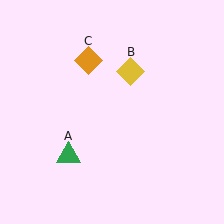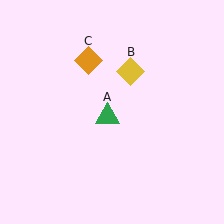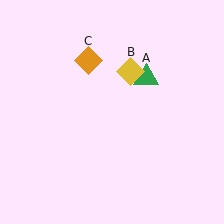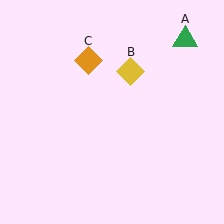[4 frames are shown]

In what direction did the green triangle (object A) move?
The green triangle (object A) moved up and to the right.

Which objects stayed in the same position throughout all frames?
Yellow diamond (object B) and orange diamond (object C) remained stationary.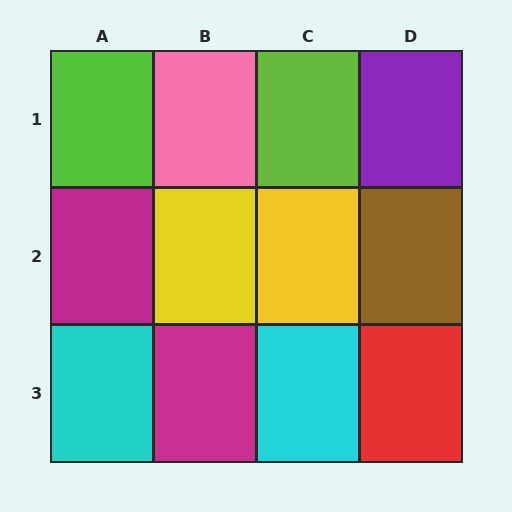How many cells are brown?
1 cell is brown.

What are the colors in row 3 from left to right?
Cyan, magenta, cyan, red.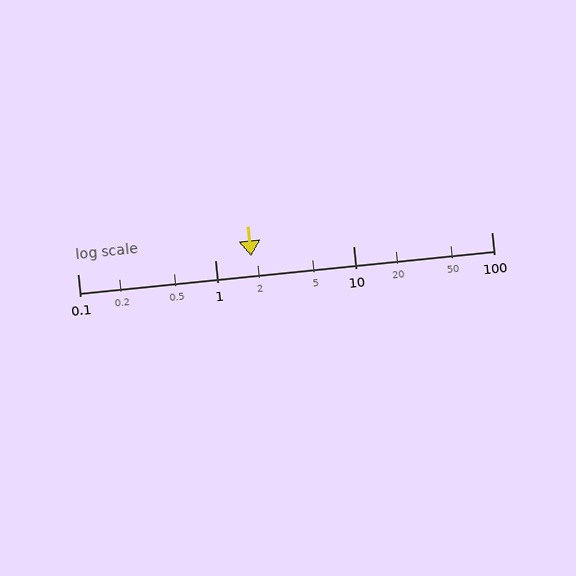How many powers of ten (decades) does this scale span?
The scale spans 3 decades, from 0.1 to 100.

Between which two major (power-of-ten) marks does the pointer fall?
The pointer is between 1 and 10.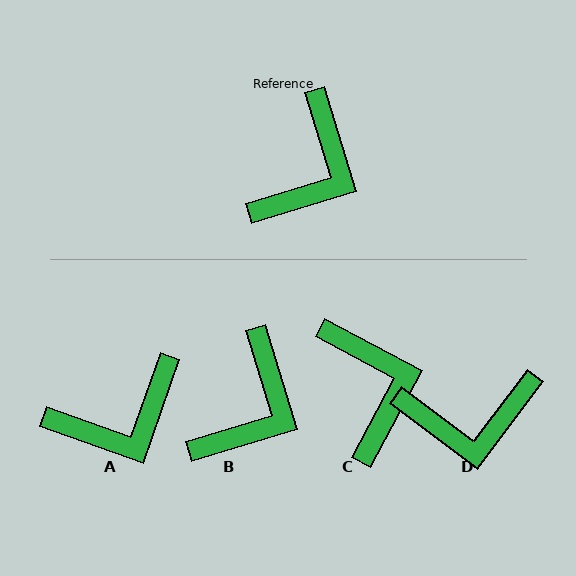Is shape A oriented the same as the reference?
No, it is off by about 36 degrees.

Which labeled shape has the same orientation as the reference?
B.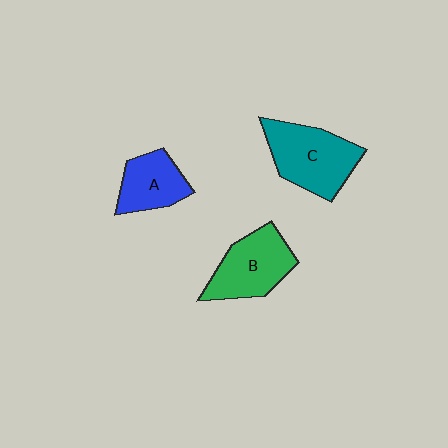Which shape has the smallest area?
Shape A (blue).